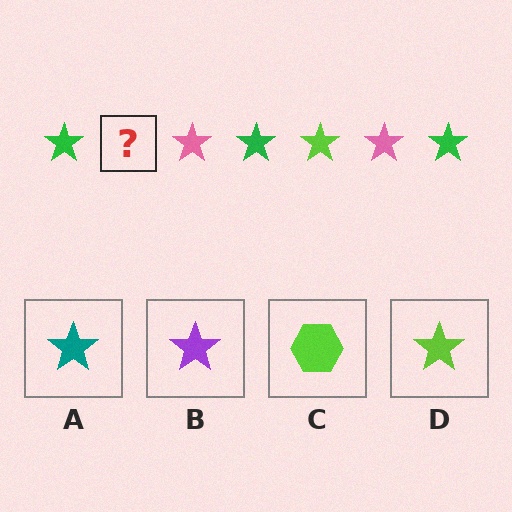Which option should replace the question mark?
Option D.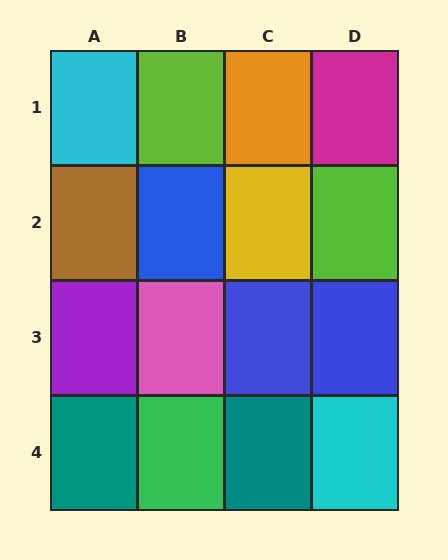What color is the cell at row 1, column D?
Magenta.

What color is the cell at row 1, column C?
Orange.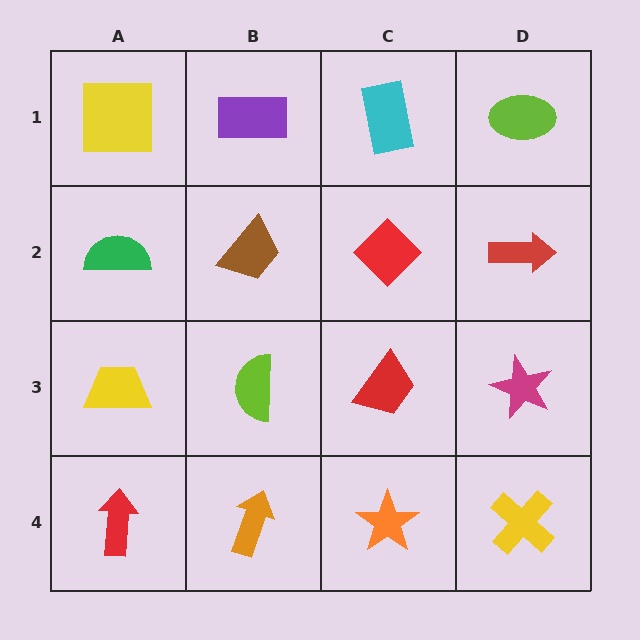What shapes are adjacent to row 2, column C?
A cyan rectangle (row 1, column C), a red trapezoid (row 3, column C), a brown trapezoid (row 2, column B), a red arrow (row 2, column D).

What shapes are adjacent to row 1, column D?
A red arrow (row 2, column D), a cyan rectangle (row 1, column C).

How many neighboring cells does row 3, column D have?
3.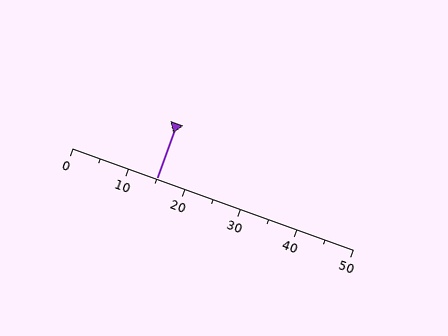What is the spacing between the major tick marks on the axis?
The major ticks are spaced 10 apart.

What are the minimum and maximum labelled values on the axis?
The axis runs from 0 to 50.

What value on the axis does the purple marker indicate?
The marker indicates approximately 15.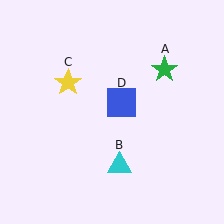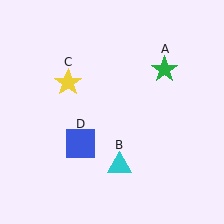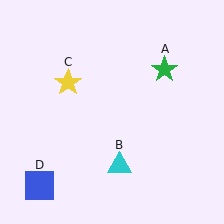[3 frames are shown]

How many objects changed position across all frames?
1 object changed position: blue square (object D).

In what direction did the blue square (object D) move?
The blue square (object D) moved down and to the left.